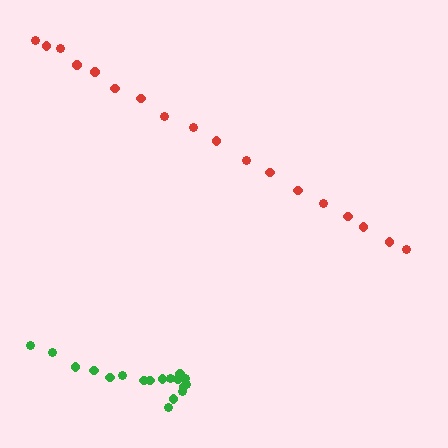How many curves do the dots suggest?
There are 2 distinct paths.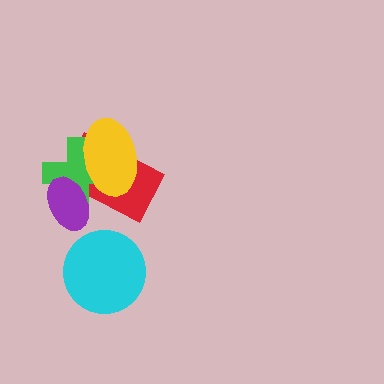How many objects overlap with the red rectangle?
3 objects overlap with the red rectangle.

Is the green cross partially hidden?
Yes, it is partially covered by another shape.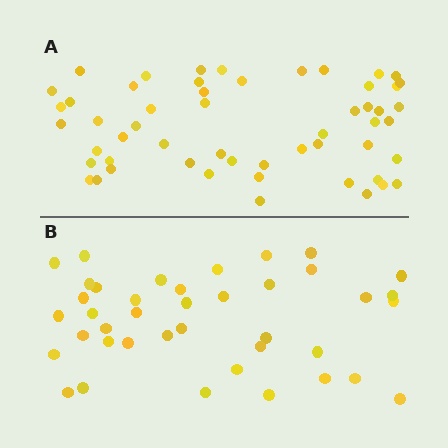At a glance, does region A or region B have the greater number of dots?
Region A (the top region) has more dots.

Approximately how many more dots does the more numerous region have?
Region A has approximately 15 more dots than region B.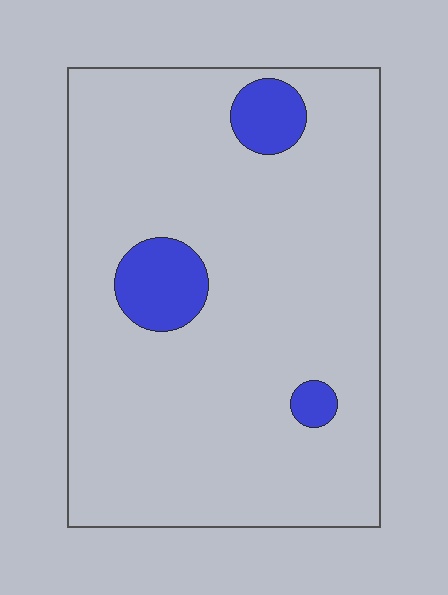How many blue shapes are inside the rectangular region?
3.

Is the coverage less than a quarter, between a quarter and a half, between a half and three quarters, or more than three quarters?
Less than a quarter.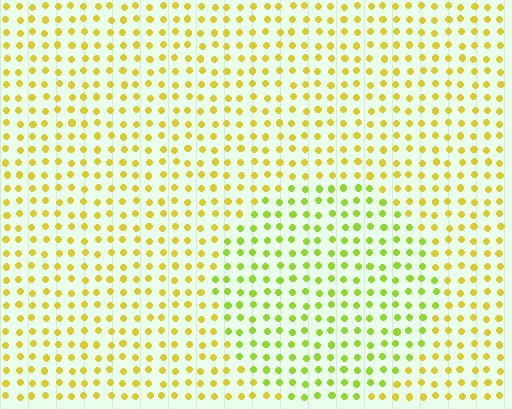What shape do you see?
I see a circle.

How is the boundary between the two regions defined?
The boundary is defined purely by a slight shift in hue (about 31 degrees). Spacing, size, and orientation are identical on both sides.